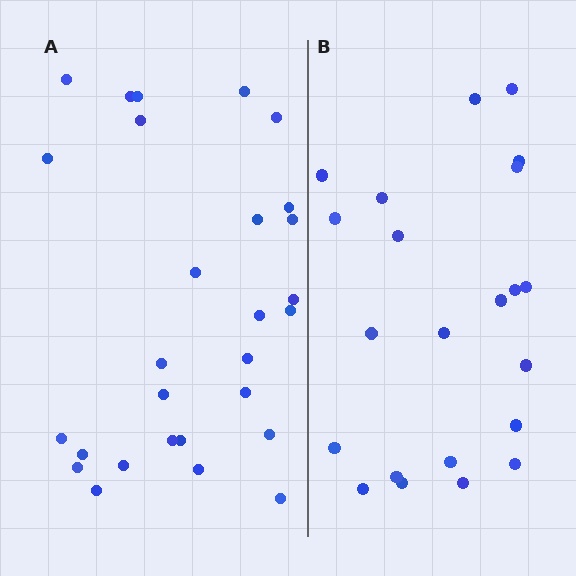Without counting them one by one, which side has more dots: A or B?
Region A (the left region) has more dots.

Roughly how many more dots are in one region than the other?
Region A has about 6 more dots than region B.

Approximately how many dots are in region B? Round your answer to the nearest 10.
About 20 dots. (The exact count is 22, which rounds to 20.)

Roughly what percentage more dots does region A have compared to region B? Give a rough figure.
About 25% more.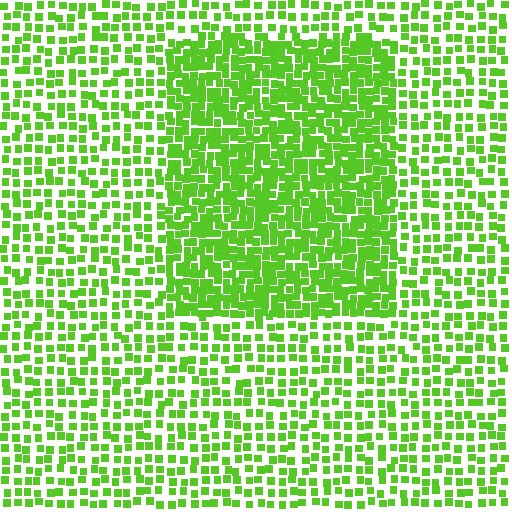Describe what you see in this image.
The image contains small lime elements arranged at two different densities. A rectangle-shaped region is visible where the elements are more densely packed than the surrounding area.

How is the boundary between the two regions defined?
The boundary is defined by a change in element density (approximately 1.9x ratio). All elements are the same color, size, and shape.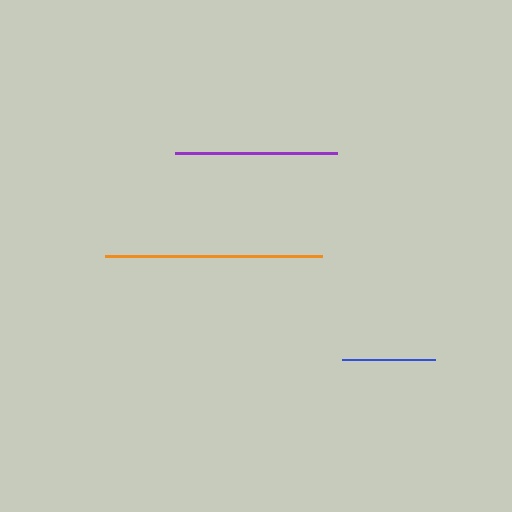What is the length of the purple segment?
The purple segment is approximately 162 pixels long.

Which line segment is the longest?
The orange line is the longest at approximately 217 pixels.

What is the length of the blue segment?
The blue segment is approximately 93 pixels long.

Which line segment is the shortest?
The blue line is the shortest at approximately 93 pixels.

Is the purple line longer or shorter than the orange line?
The orange line is longer than the purple line.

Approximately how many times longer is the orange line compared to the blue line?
The orange line is approximately 2.3 times the length of the blue line.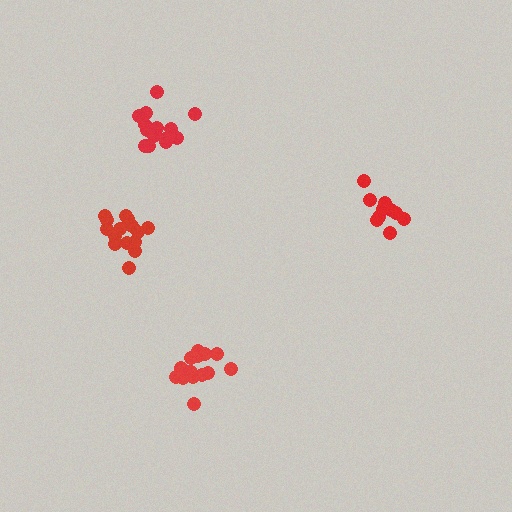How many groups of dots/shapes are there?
There are 4 groups.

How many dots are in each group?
Group 1: 15 dots, Group 2: 15 dots, Group 3: 11 dots, Group 4: 14 dots (55 total).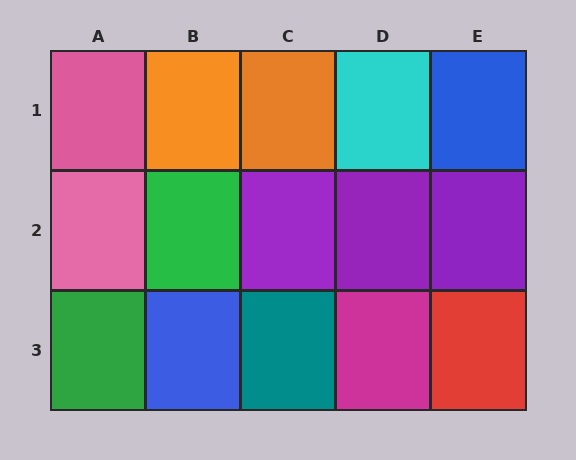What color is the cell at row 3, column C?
Teal.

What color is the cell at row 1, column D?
Cyan.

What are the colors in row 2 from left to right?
Pink, green, purple, purple, purple.